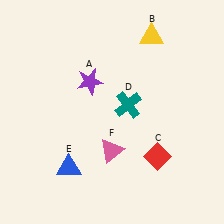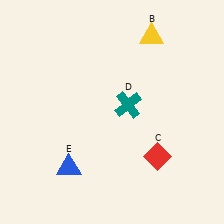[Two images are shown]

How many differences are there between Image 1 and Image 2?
There are 2 differences between the two images.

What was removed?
The pink triangle (F), the purple star (A) were removed in Image 2.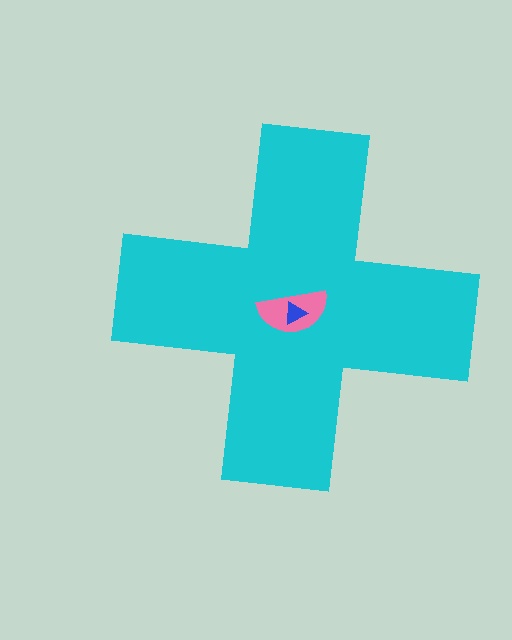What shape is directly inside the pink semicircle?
The blue triangle.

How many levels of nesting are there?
3.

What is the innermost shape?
The blue triangle.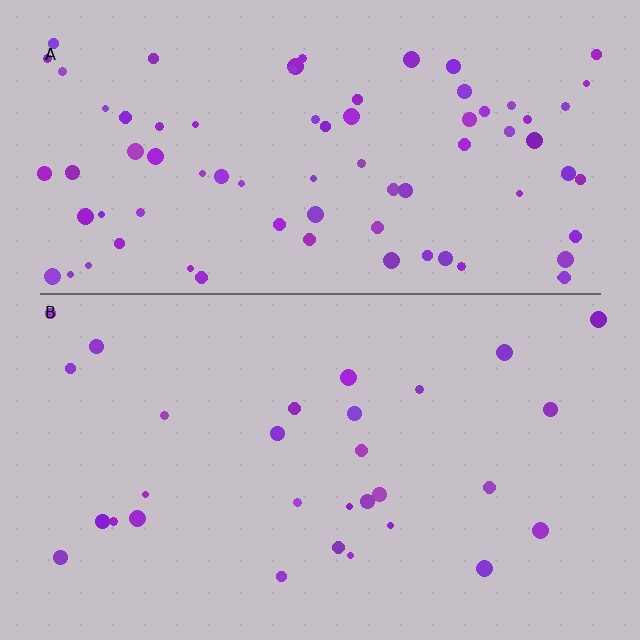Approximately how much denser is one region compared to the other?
Approximately 2.6× — region A over region B.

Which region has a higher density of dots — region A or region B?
A (the top).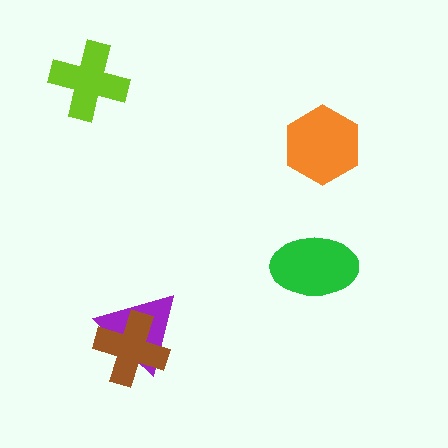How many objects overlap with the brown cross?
1 object overlaps with the brown cross.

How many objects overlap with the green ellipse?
0 objects overlap with the green ellipse.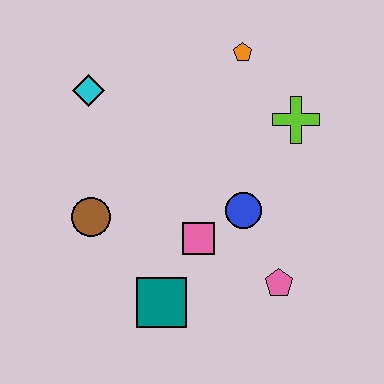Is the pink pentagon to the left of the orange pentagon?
No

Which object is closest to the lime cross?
The orange pentagon is closest to the lime cross.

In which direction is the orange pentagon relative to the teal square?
The orange pentagon is above the teal square.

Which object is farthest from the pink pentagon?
The cyan diamond is farthest from the pink pentagon.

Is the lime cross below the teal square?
No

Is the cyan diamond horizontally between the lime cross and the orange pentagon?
No